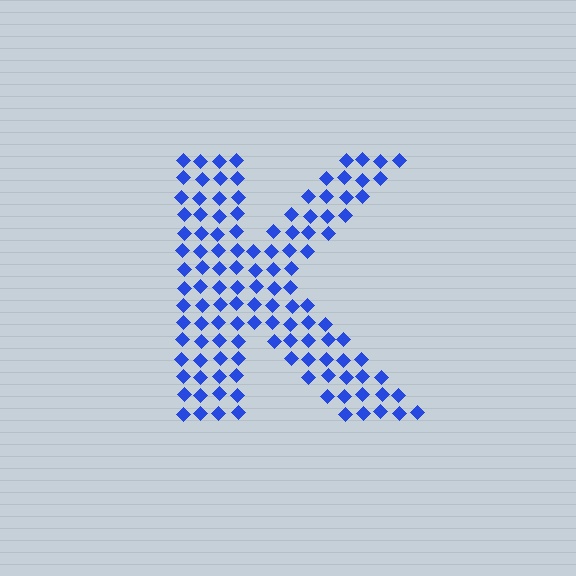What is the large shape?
The large shape is the letter K.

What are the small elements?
The small elements are diamonds.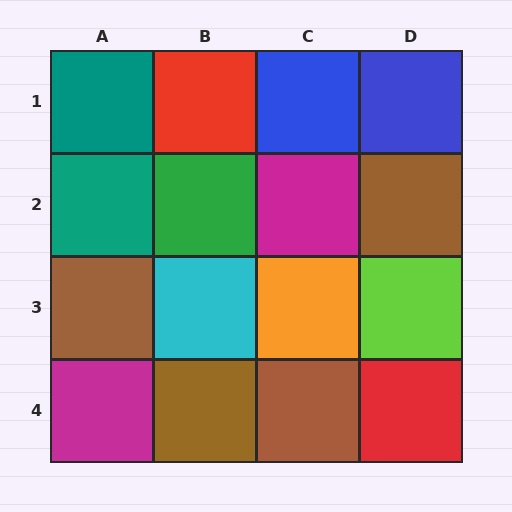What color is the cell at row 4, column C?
Brown.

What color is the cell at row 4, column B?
Brown.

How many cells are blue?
2 cells are blue.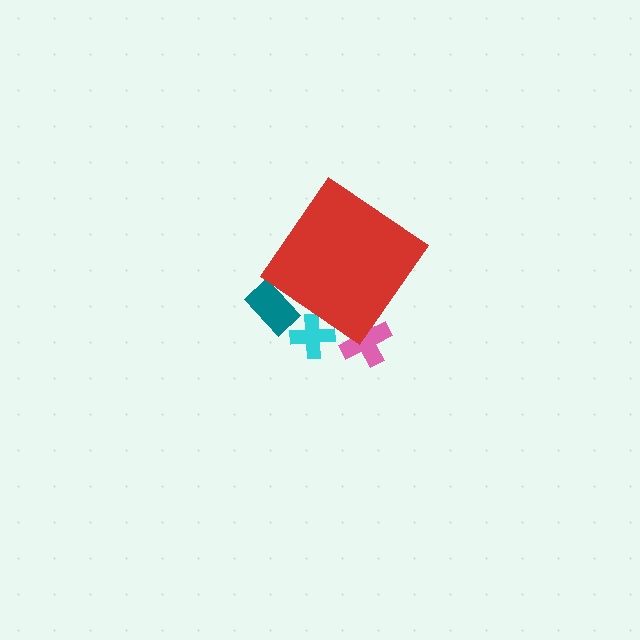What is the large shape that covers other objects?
A red diamond.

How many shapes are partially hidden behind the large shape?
3 shapes are partially hidden.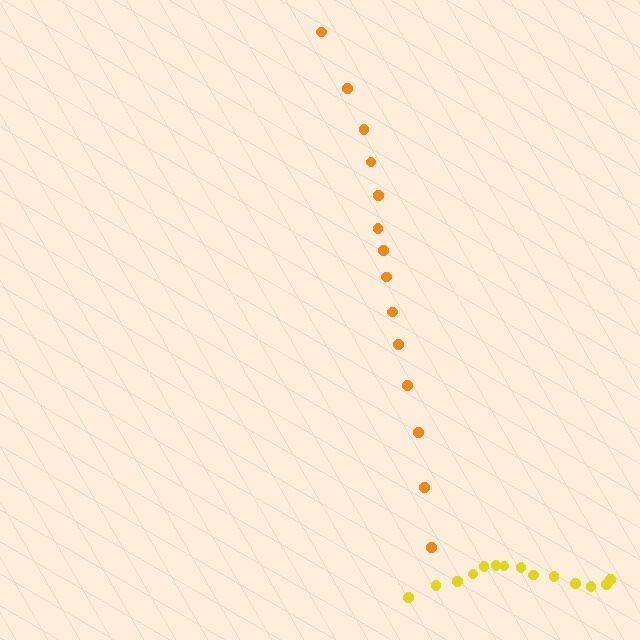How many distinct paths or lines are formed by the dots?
There are 2 distinct paths.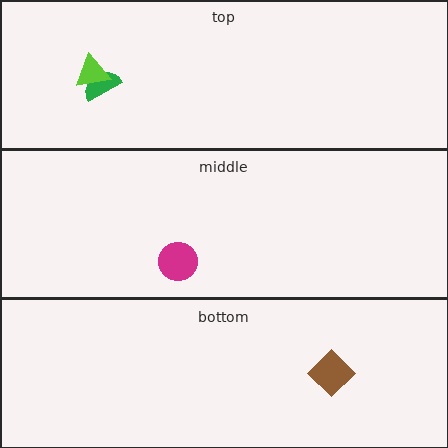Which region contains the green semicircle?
The top region.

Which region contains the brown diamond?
The bottom region.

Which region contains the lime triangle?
The top region.